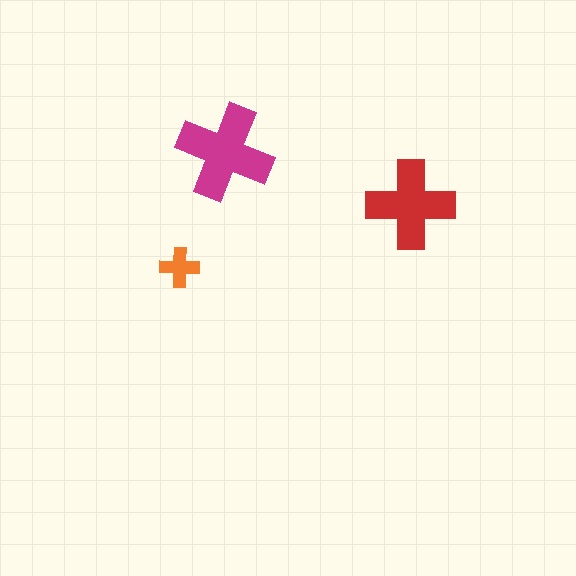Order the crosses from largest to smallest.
the magenta one, the red one, the orange one.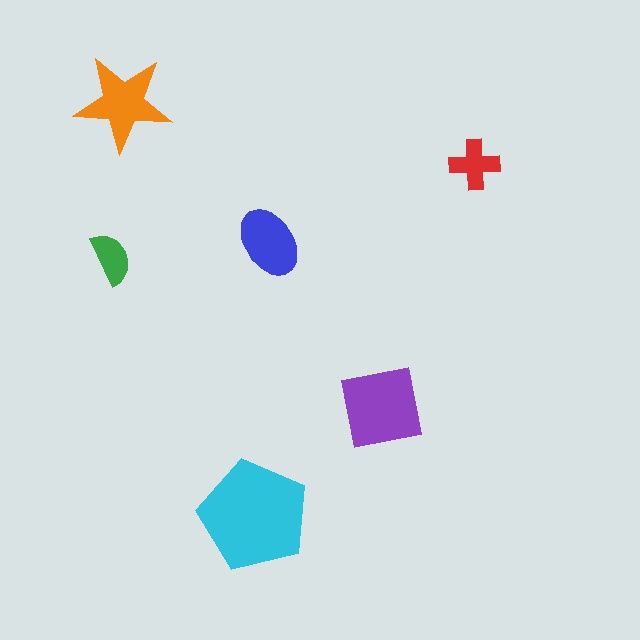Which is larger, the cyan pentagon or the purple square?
The cyan pentagon.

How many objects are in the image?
There are 6 objects in the image.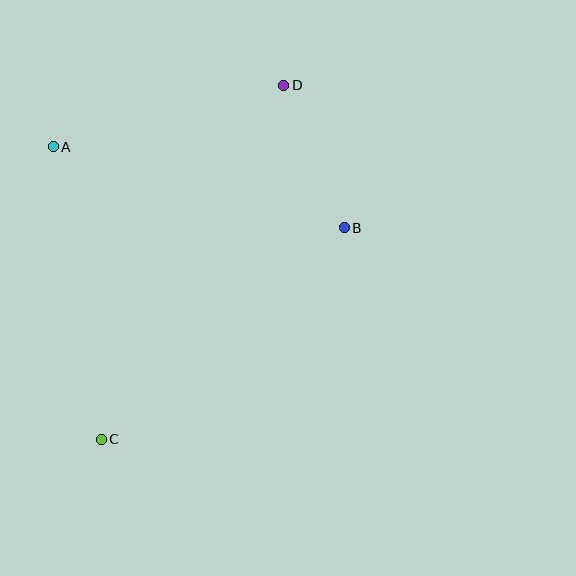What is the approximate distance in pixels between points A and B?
The distance between A and B is approximately 302 pixels.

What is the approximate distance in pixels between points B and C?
The distance between B and C is approximately 322 pixels.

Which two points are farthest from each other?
Points C and D are farthest from each other.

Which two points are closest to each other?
Points B and D are closest to each other.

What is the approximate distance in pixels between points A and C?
The distance between A and C is approximately 296 pixels.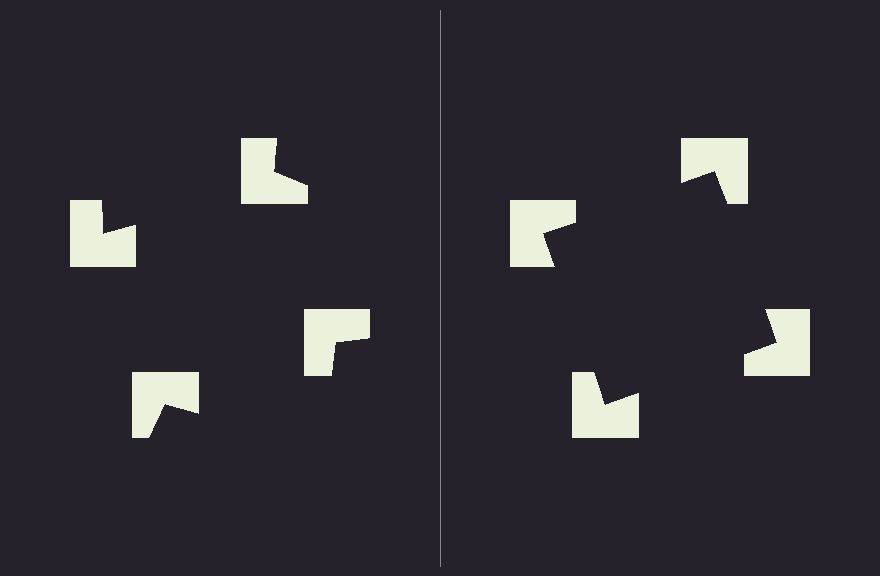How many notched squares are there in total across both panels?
8 — 4 on each side.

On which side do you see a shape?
An illusory square appears on the right side. On the left side the wedge cuts are rotated, so no coherent shape forms.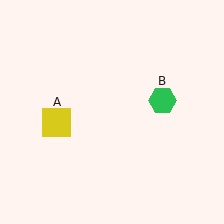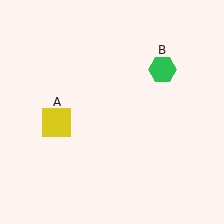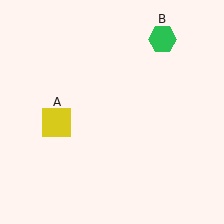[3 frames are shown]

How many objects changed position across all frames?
1 object changed position: green hexagon (object B).